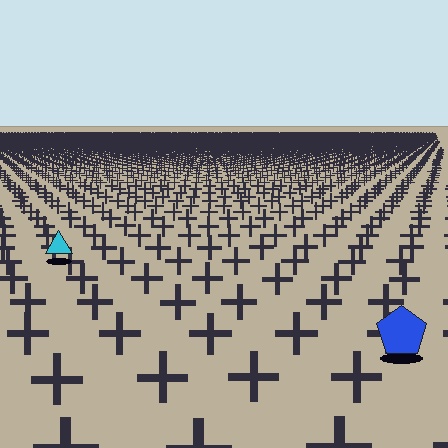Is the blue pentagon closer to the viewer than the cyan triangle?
Yes. The blue pentagon is closer — you can tell from the texture gradient: the ground texture is coarser near it.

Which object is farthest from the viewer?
The cyan triangle is farthest from the viewer. It appears smaller and the ground texture around it is denser.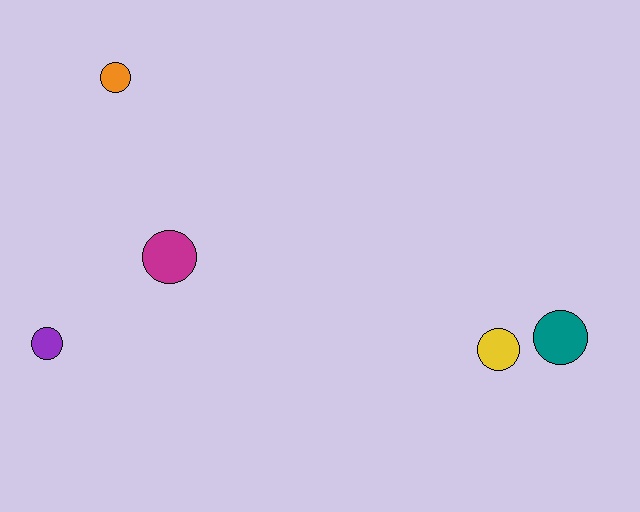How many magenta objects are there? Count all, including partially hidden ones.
There is 1 magenta object.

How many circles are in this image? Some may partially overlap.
There are 5 circles.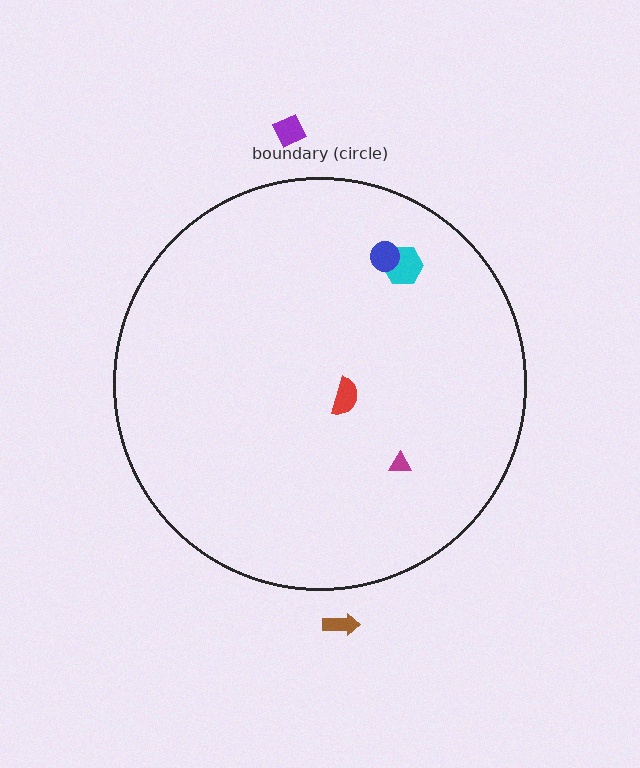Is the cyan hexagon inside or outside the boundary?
Inside.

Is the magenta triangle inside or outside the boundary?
Inside.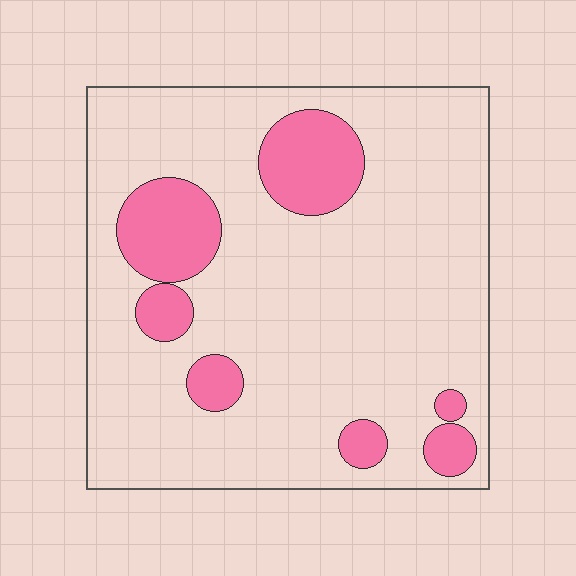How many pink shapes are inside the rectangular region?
7.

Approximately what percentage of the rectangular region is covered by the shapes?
Approximately 15%.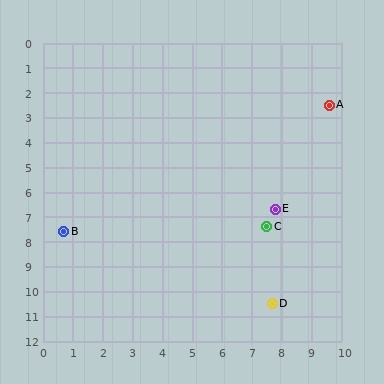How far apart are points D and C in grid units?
Points D and C are about 3.1 grid units apart.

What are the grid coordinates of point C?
Point C is at approximately (7.5, 7.4).